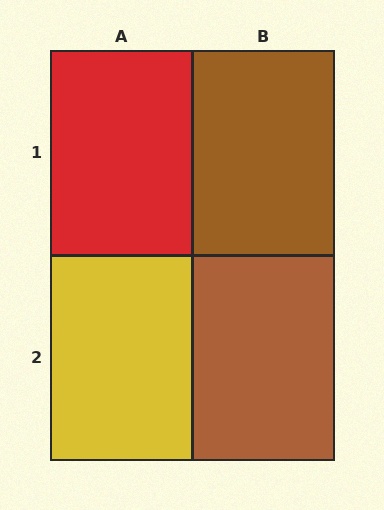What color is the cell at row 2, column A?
Yellow.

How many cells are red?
1 cell is red.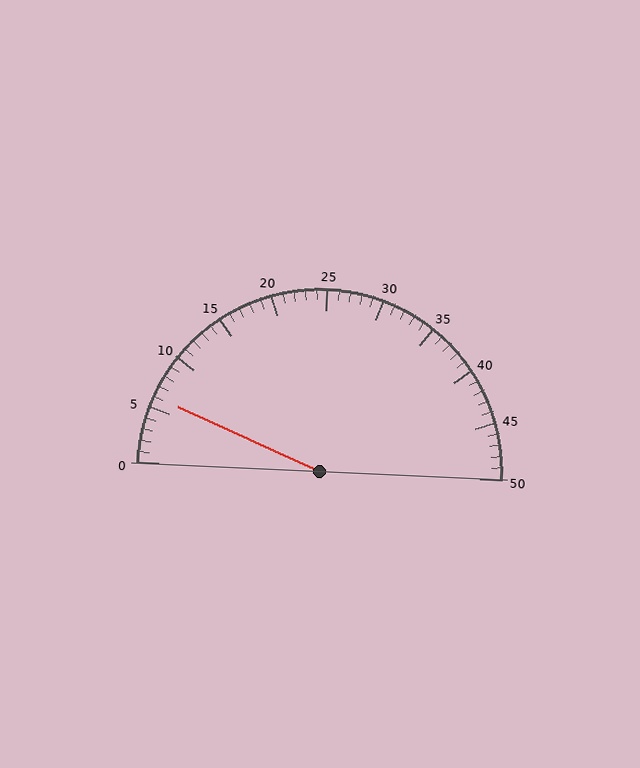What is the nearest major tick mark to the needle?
The nearest major tick mark is 5.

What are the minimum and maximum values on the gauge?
The gauge ranges from 0 to 50.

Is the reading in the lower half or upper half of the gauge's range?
The reading is in the lower half of the range (0 to 50).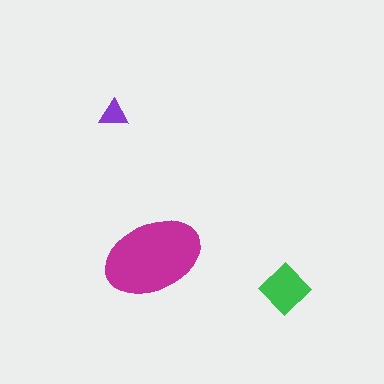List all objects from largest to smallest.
The magenta ellipse, the green diamond, the purple triangle.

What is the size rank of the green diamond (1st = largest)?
2nd.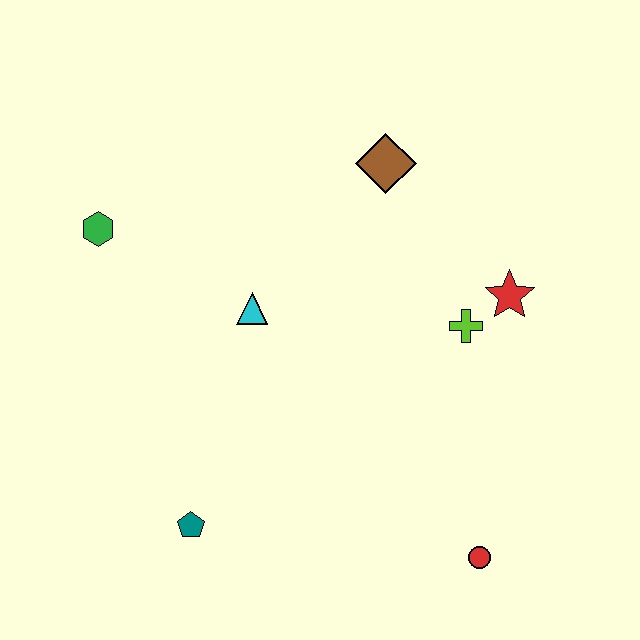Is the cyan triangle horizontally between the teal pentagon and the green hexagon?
No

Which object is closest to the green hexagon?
The cyan triangle is closest to the green hexagon.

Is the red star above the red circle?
Yes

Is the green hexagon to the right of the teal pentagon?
No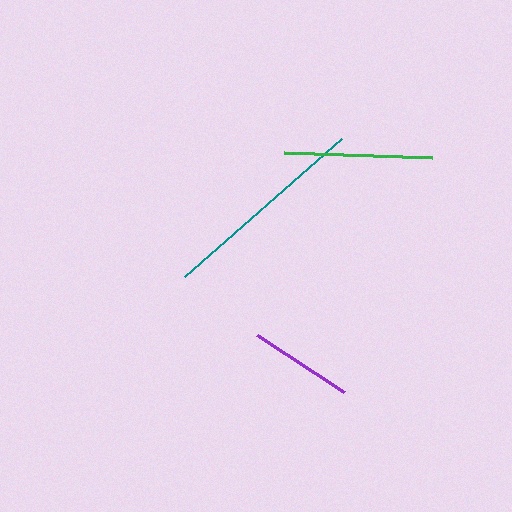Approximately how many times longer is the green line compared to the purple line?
The green line is approximately 1.4 times the length of the purple line.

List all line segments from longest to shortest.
From longest to shortest: teal, green, purple.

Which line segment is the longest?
The teal line is the longest at approximately 208 pixels.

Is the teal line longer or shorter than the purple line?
The teal line is longer than the purple line.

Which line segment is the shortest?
The purple line is the shortest at approximately 103 pixels.